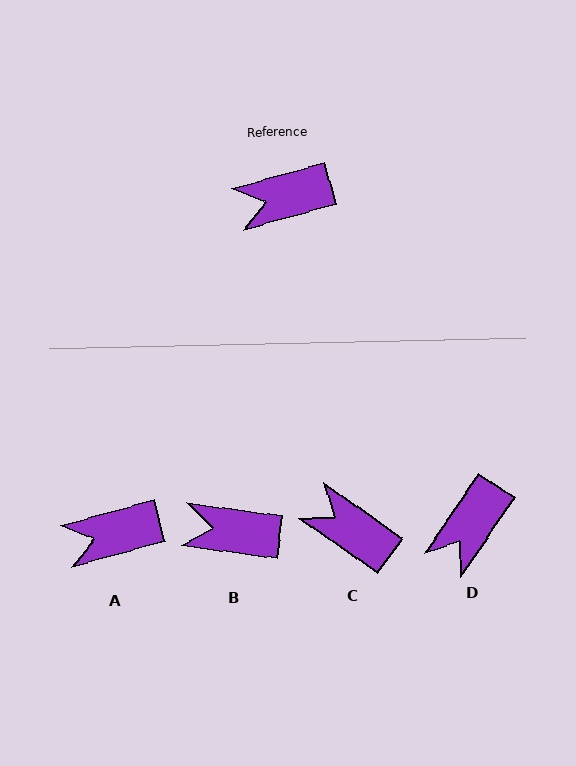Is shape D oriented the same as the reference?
No, it is off by about 41 degrees.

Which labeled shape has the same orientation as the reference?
A.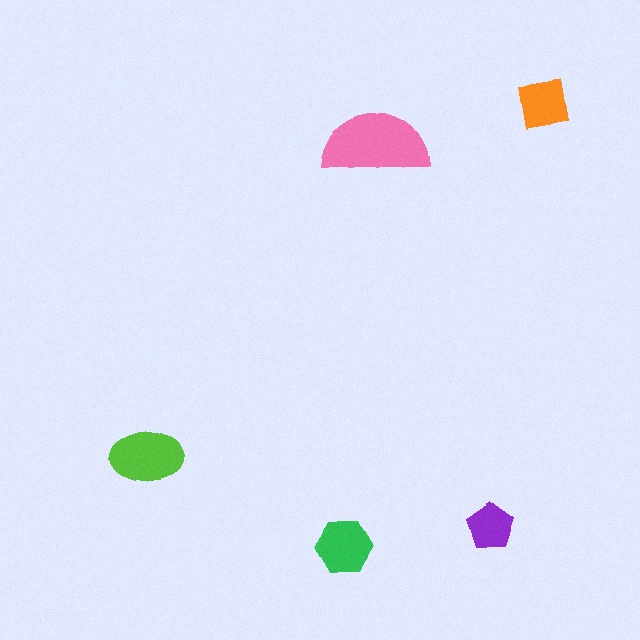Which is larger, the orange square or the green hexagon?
The green hexagon.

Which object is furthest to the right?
The orange square is rightmost.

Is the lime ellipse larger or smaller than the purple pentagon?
Larger.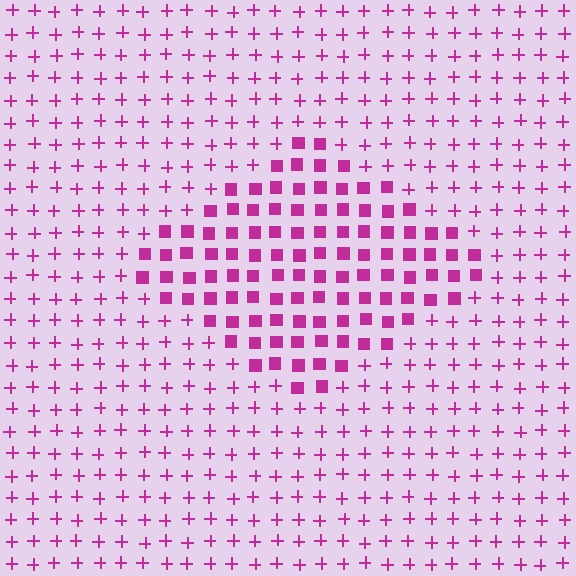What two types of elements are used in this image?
The image uses squares inside the diamond region and plus signs outside it.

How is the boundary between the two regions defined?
The boundary is defined by a change in element shape: squares inside vs. plus signs outside. All elements share the same color and spacing.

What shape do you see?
I see a diamond.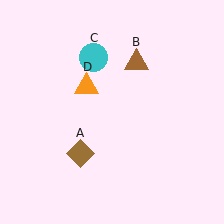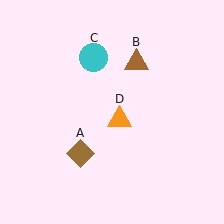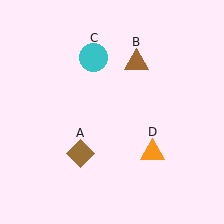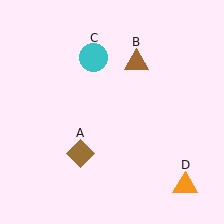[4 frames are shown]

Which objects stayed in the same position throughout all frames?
Brown diamond (object A) and brown triangle (object B) and cyan circle (object C) remained stationary.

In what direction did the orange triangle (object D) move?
The orange triangle (object D) moved down and to the right.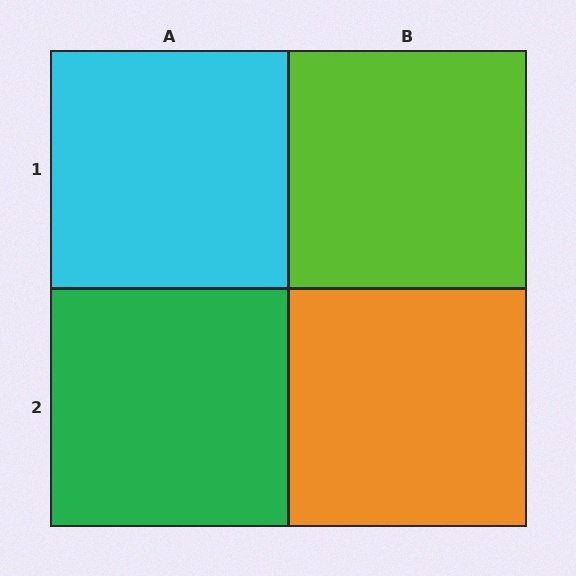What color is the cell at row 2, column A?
Green.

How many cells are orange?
1 cell is orange.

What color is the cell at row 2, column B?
Orange.